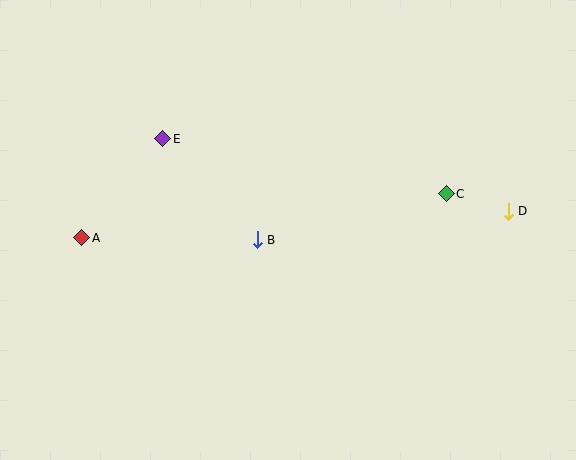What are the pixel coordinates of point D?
Point D is at (508, 211).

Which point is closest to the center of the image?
Point B at (257, 240) is closest to the center.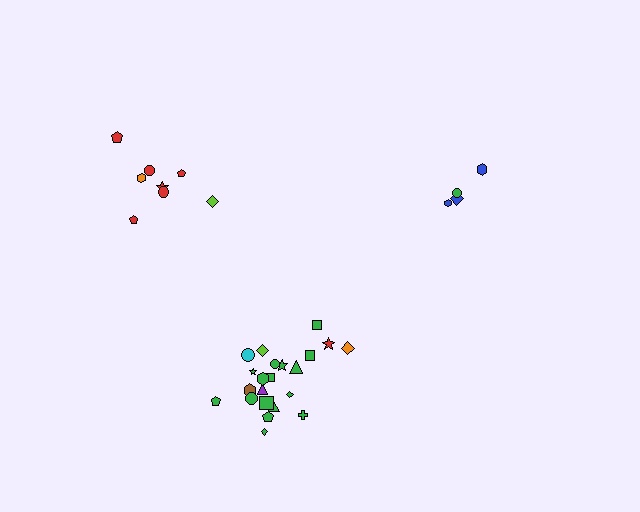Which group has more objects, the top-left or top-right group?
The top-left group.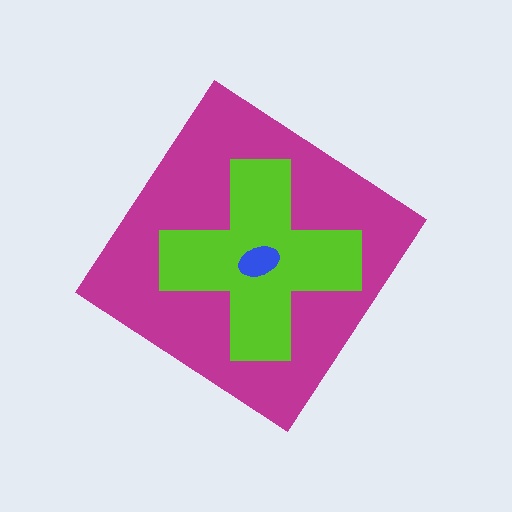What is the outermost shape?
The magenta diamond.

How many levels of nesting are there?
3.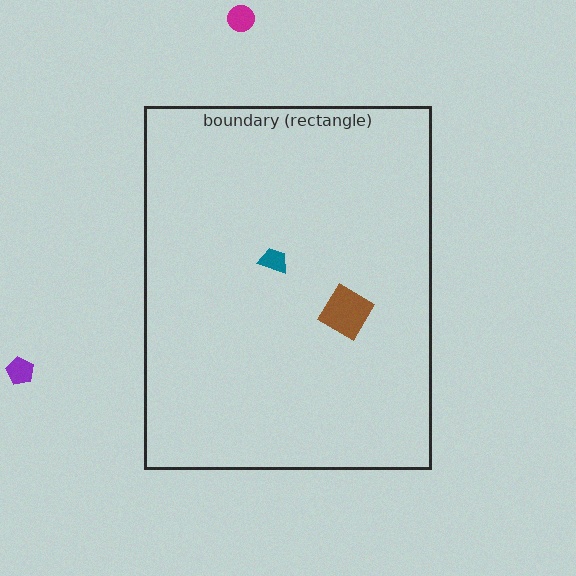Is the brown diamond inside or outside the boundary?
Inside.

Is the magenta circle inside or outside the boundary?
Outside.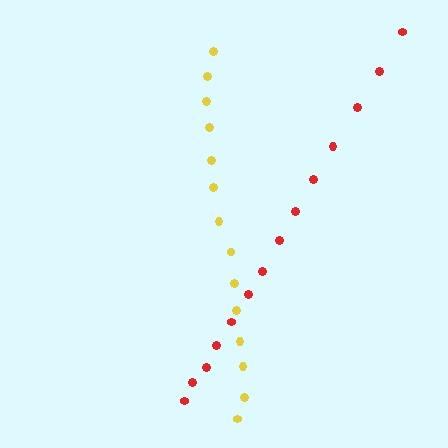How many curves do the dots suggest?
There are 2 distinct paths.